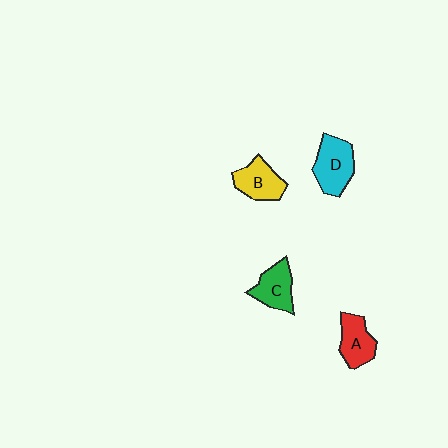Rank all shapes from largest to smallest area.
From largest to smallest: D (cyan), B (yellow), C (green), A (red).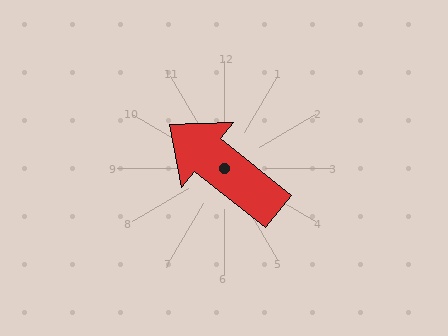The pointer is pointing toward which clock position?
Roughly 10 o'clock.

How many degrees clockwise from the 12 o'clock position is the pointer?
Approximately 309 degrees.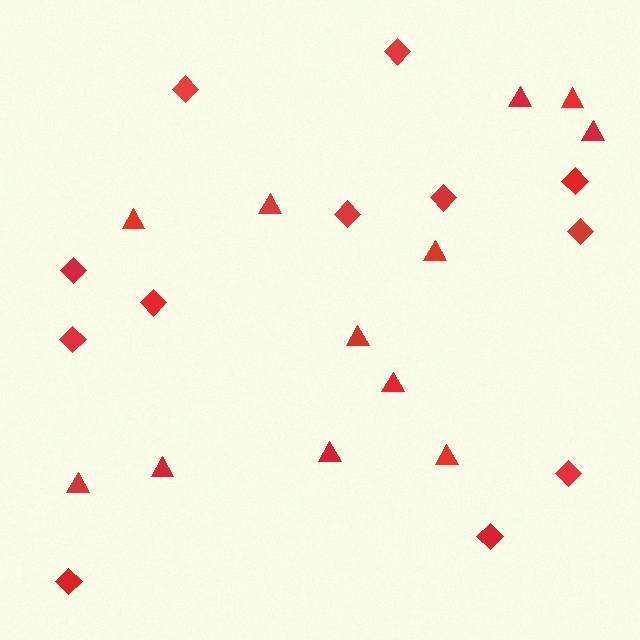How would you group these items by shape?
There are 2 groups: one group of diamonds (12) and one group of triangles (12).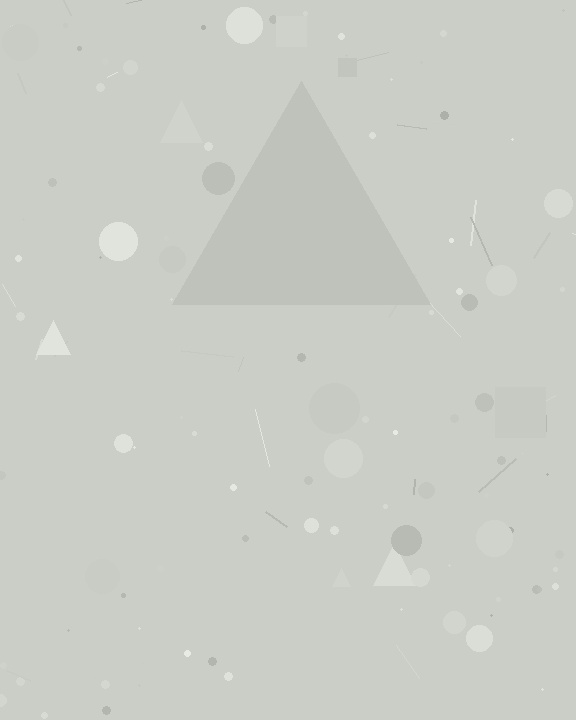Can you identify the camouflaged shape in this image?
The camouflaged shape is a triangle.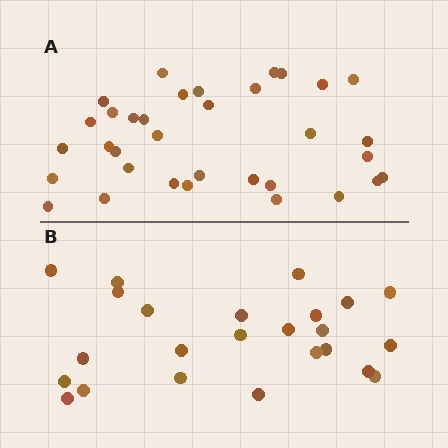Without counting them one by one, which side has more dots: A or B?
Region A (the top region) has more dots.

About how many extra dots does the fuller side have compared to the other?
Region A has roughly 10 or so more dots than region B.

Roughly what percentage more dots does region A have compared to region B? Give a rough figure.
About 40% more.